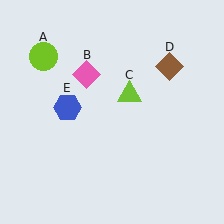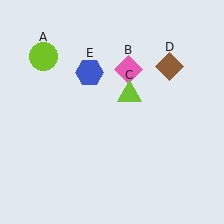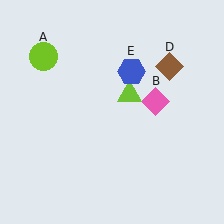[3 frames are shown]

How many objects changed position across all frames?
2 objects changed position: pink diamond (object B), blue hexagon (object E).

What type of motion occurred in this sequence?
The pink diamond (object B), blue hexagon (object E) rotated clockwise around the center of the scene.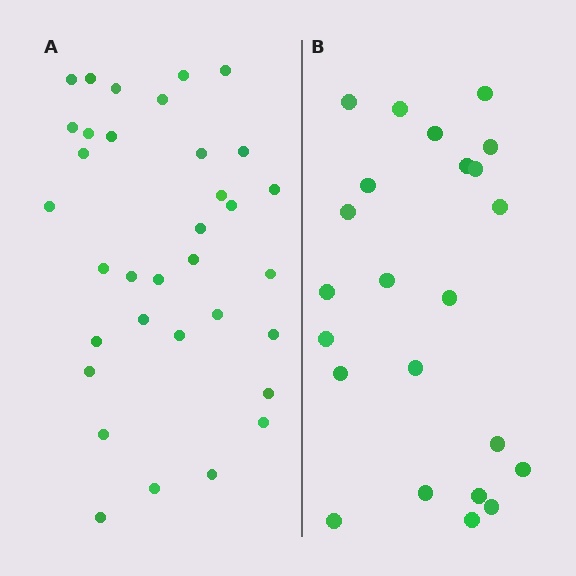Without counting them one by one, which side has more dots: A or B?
Region A (the left region) has more dots.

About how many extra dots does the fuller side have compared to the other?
Region A has roughly 12 or so more dots than region B.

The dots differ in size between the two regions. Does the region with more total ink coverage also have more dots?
No. Region B has more total ink coverage because its dots are larger, but region A actually contains more individual dots. Total area can be misleading — the number of items is what matters here.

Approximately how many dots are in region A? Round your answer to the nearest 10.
About 30 dots. (The exact count is 34, which rounds to 30.)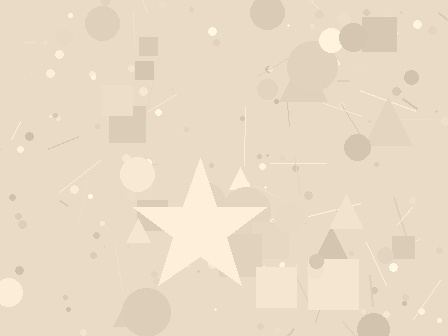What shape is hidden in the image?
A star is hidden in the image.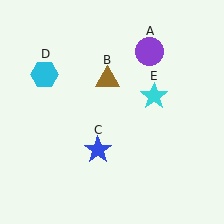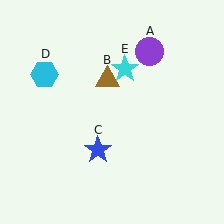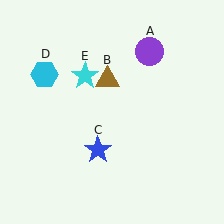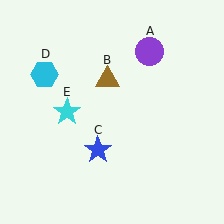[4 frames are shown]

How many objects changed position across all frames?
1 object changed position: cyan star (object E).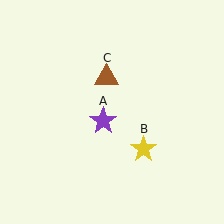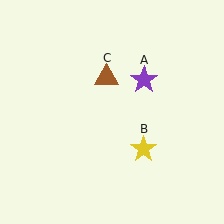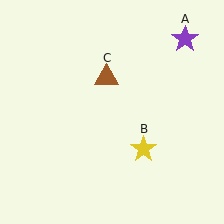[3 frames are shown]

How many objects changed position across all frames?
1 object changed position: purple star (object A).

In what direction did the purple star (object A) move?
The purple star (object A) moved up and to the right.